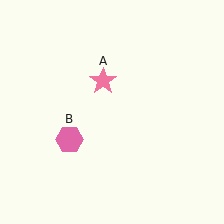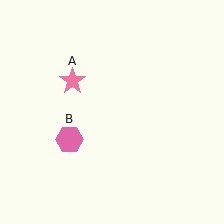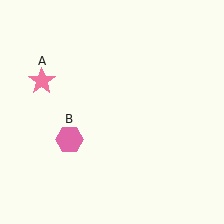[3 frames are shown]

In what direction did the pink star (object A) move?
The pink star (object A) moved left.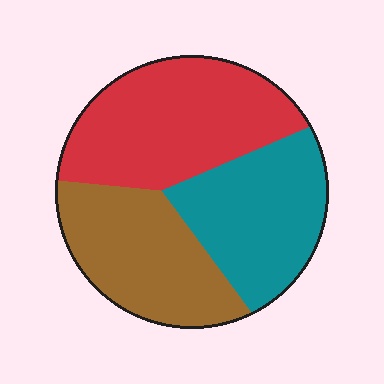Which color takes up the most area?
Red, at roughly 40%.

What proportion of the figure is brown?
Brown takes up about one third (1/3) of the figure.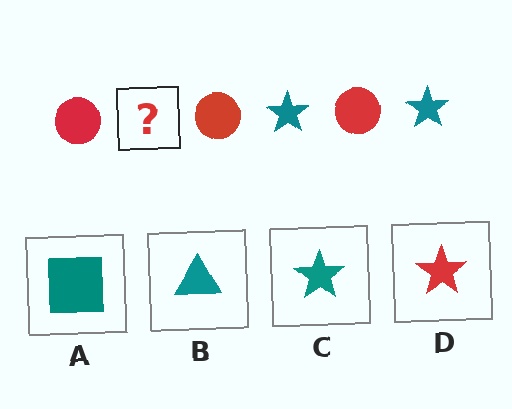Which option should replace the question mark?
Option C.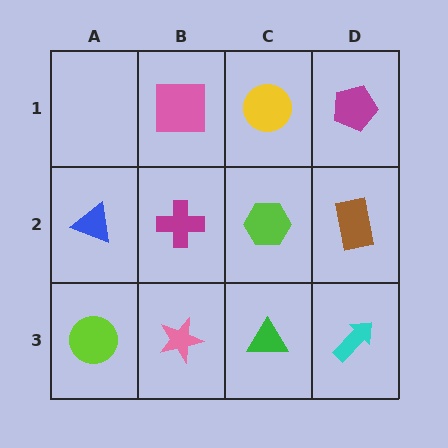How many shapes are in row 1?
3 shapes.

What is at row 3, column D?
A cyan arrow.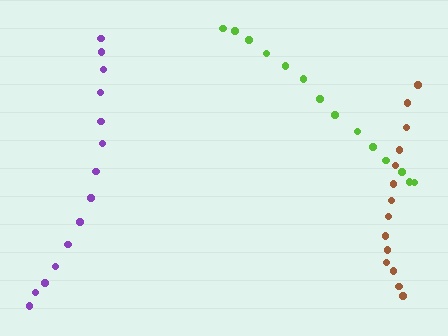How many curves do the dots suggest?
There are 3 distinct paths.